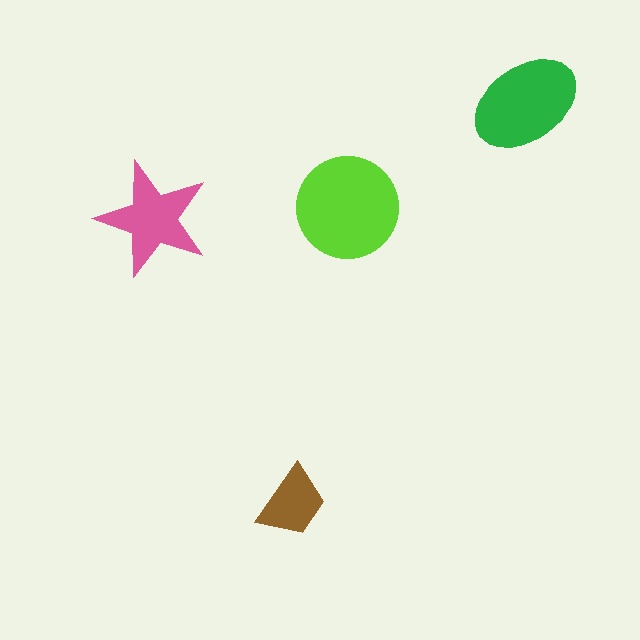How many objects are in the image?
There are 4 objects in the image.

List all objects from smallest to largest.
The brown trapezoid, the pink star, the green ellipse, the lime circle.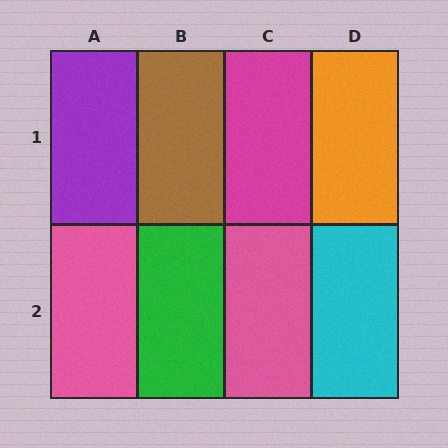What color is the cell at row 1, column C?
Magenta.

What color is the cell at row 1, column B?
Brown.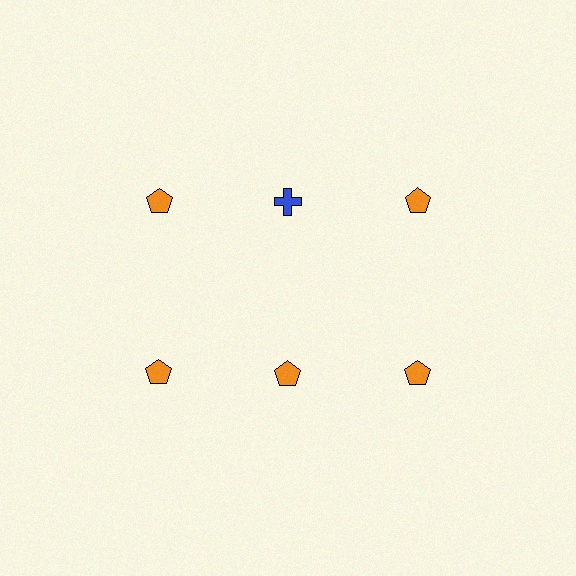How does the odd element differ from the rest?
It differs in both color (blue instead of orange) and shape (cross instead of pentagon).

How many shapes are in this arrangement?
There are 6 shapes arranged in a grid pattern.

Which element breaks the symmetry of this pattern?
The blue cross in the top row, second from left column breaks the symmetry. All other shapes are orange pentagons.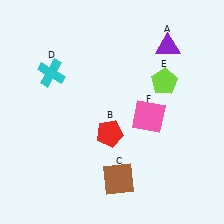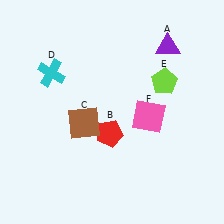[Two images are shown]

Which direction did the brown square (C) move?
The brown square (C) moved up.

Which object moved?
The brown square (C) moved up.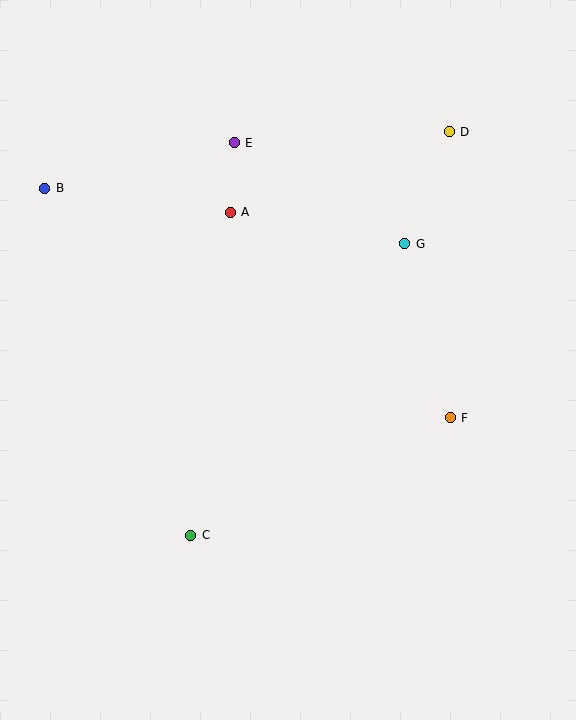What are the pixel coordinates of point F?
Point F is at (450, 418).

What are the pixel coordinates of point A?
Point A is at (230, 212).